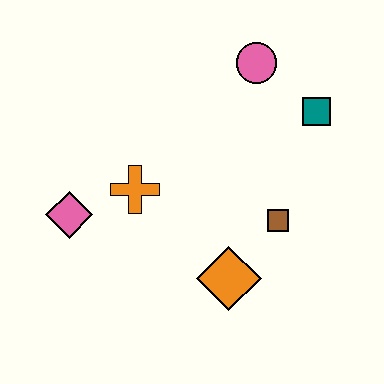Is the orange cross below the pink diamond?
No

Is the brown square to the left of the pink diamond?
No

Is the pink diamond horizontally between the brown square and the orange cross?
No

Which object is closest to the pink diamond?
The orange cross is closest to the pink diamond.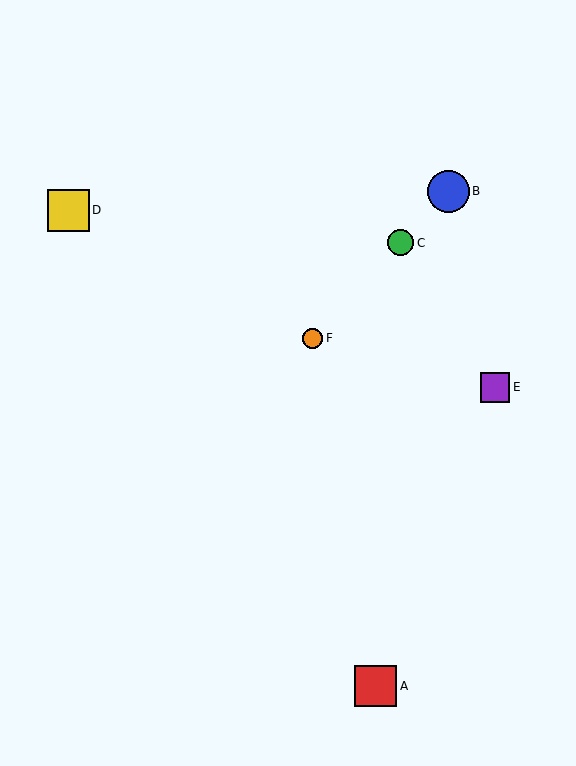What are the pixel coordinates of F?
Object F is at (312, 338).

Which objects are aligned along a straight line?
Objects B, C, F are aligned along a straight line.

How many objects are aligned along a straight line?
3 objects (B, C, F) are aligned along a straight line.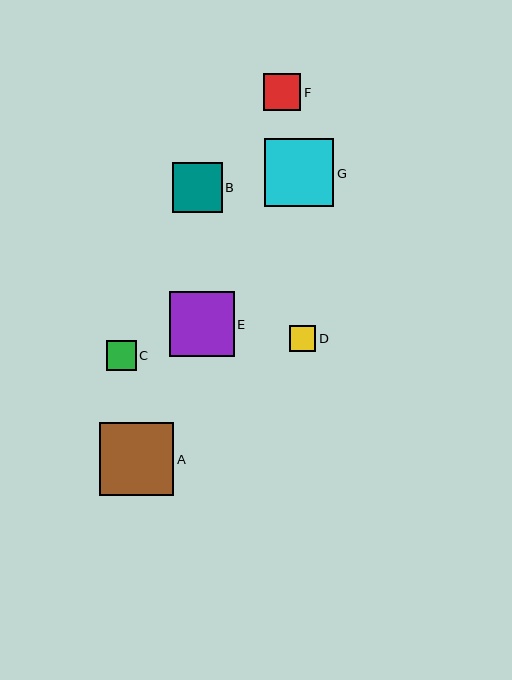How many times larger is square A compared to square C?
Square A is approximately 2.5 times the size of square C.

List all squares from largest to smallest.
From largest to smallest: A, G, E, B, F, C, D.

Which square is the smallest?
Square D is the smallest with a size of approximately 26 pixels.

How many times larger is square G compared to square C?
Square G is approximately 2.3 times the size of square C.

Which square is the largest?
Square A is the largest with a size of approximately 74 pixels.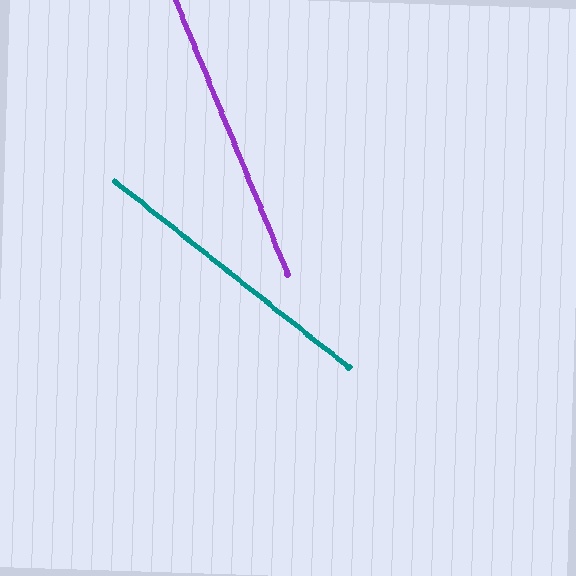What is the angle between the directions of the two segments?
Approximately 29 degrees.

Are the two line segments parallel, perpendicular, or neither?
Neither parallel nor perpendicular — they differ by about 29°.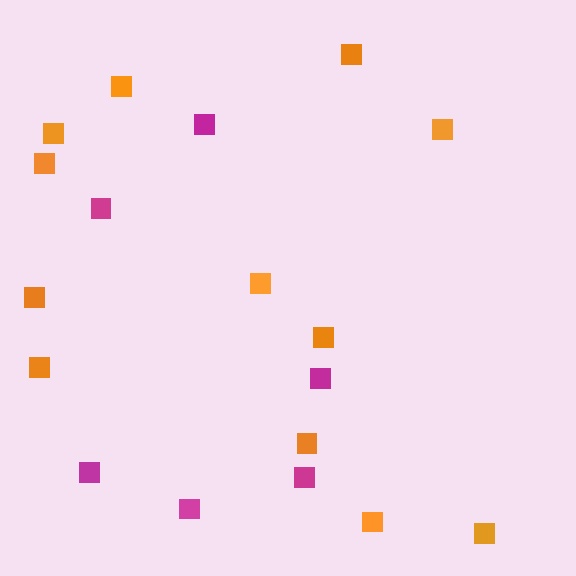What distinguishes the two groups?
There are 2 groups: one group of orange squares (12) and one group of magenta squares (6).